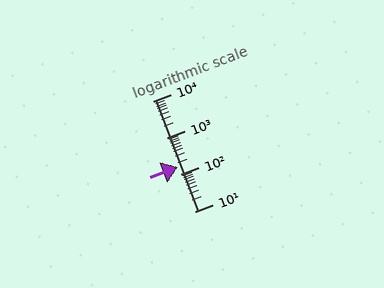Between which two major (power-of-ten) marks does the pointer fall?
The pointer is between 100 and 1000.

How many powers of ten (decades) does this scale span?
The scale spans 3 decades, from 10 to 10000.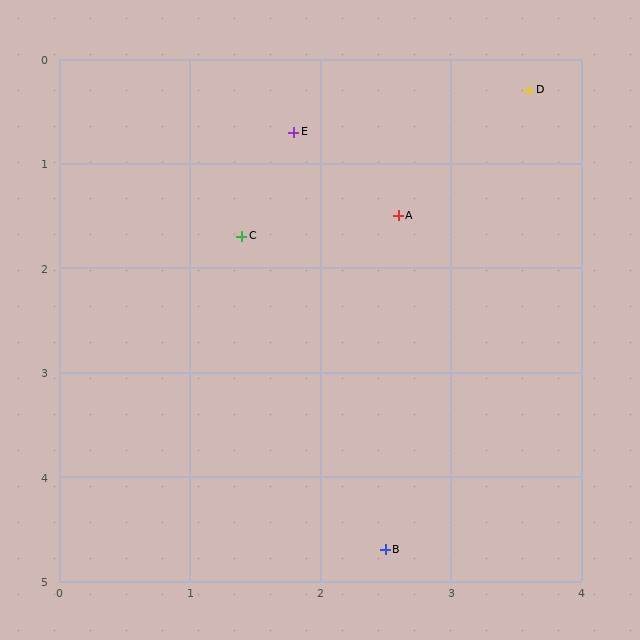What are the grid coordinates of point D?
Point D is at approximately (3.6, 0.3).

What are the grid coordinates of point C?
Point C is at approximately (1.4, 1.7).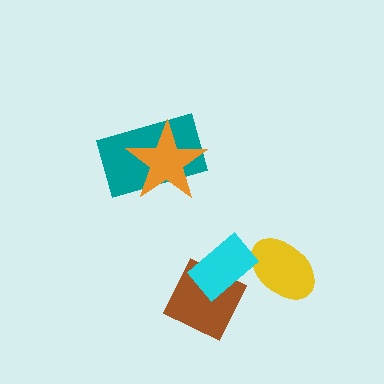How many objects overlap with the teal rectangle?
1 object overlaps with the teal rectangle.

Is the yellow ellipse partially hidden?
Yes, it is partially covered by another shape.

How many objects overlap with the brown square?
1 object overlaps with the brown square.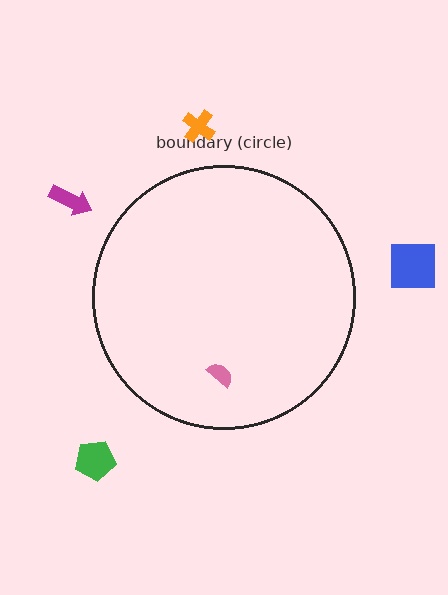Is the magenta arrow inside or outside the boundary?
Outside.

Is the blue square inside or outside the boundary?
Outside.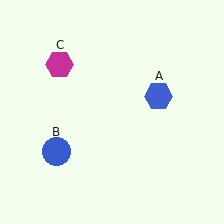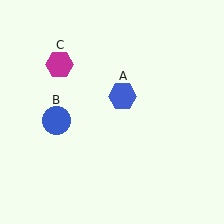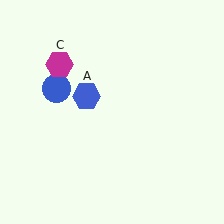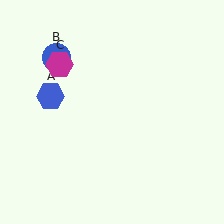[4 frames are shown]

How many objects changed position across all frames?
2 objects changed position: blue hexagon (object A), blue circle (object B).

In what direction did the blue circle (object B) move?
The blue circle (object B) moved up.